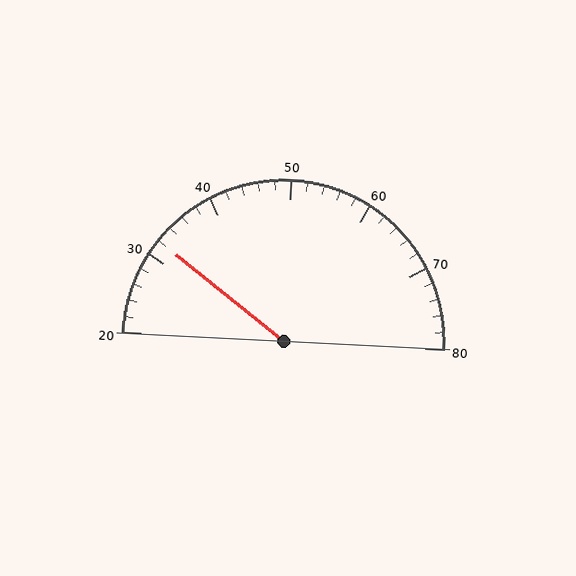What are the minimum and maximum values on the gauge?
The gauge ranges from 20 to 80.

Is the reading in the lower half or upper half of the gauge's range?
The reading is in the lower half of the range (20 to 80).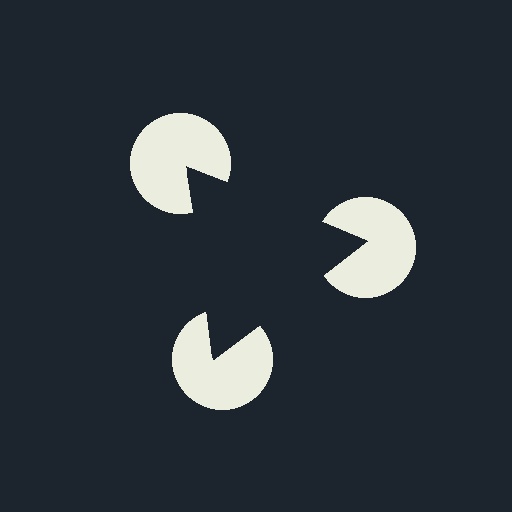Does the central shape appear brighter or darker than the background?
It typically appears slightly darker than the background, even though no actual brightness change is drawn.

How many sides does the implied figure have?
3 sides.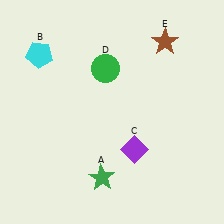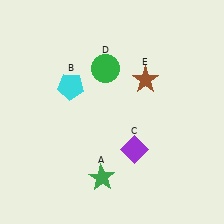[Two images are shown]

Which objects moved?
The objects that moved are: the cyan pentagon (B), the brown star (E).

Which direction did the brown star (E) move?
The brown star (E) moved down.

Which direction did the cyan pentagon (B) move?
The cyan pentagon (B) moved down.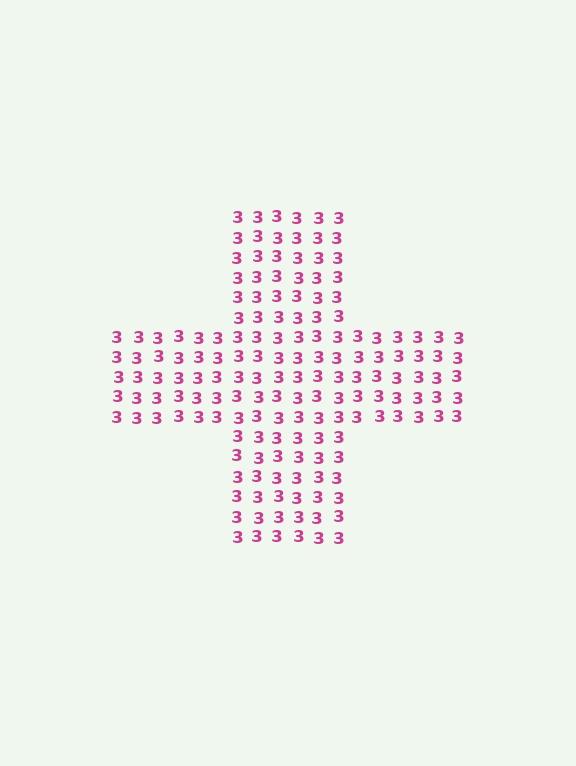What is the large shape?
The large shape is a cross.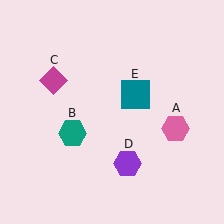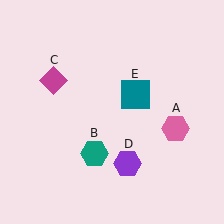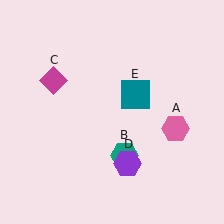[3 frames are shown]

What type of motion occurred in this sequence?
The teal hexagon (object B) rotated counterclockwise around the center of the scene.